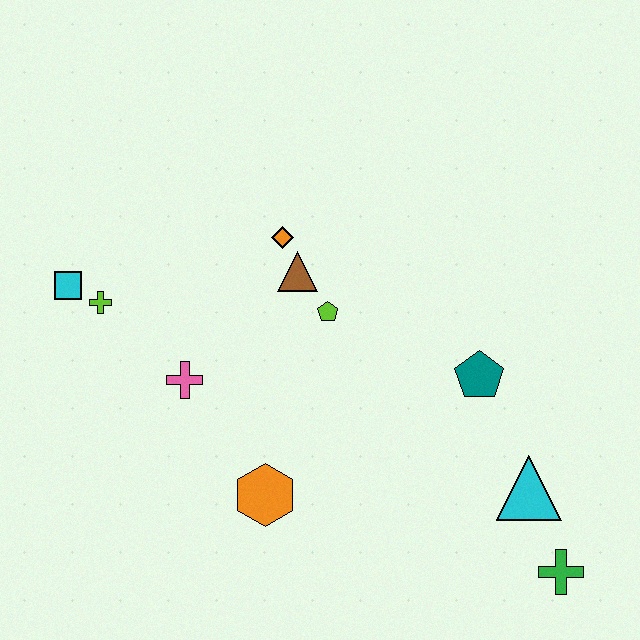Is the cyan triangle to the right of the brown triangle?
Yes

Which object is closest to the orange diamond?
The brown triangle is closest to the orange diamond.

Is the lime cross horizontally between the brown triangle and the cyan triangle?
No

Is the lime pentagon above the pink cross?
Yes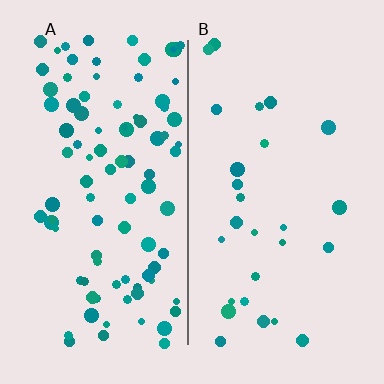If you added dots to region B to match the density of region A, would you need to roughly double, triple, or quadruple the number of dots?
Approximately triple.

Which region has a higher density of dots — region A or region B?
A (the left).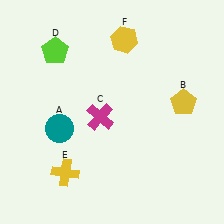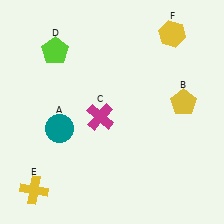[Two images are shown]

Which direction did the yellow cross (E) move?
The yellow cross (E) moved left.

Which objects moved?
The objects that moved are: the yellow cross (E), the yellow hexagon (F).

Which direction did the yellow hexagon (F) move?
The yellow hexagon (F) moved right.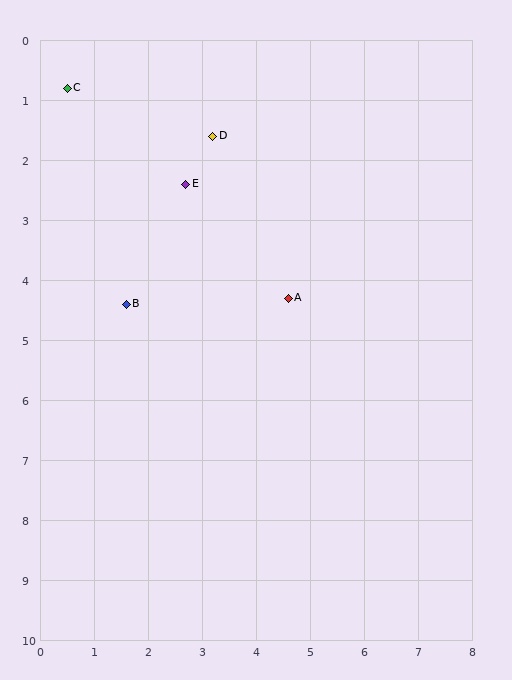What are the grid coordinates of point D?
Point D is at approximately (3.2, 1.6).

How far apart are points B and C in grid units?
Points B and C are about 3.8 grid units apart.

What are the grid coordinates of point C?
Point C is at approximately (0.5, 0.8).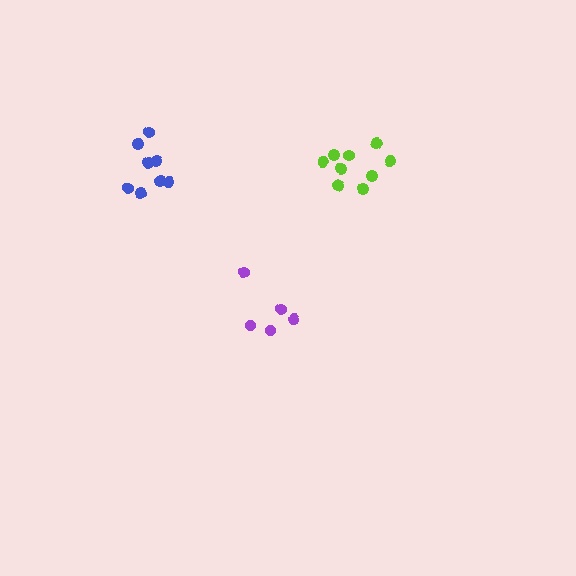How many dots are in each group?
Group 1: 5 dots, Group 2: 8 dots, Group 3: 9 dots (22 total).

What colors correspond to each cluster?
The clusters are colored: purple, blue, lime.